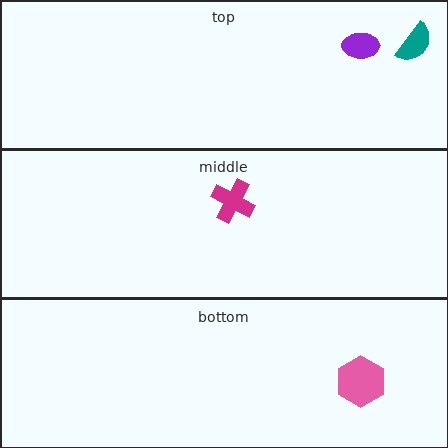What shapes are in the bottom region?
The pink hexagon.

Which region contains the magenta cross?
The middle region.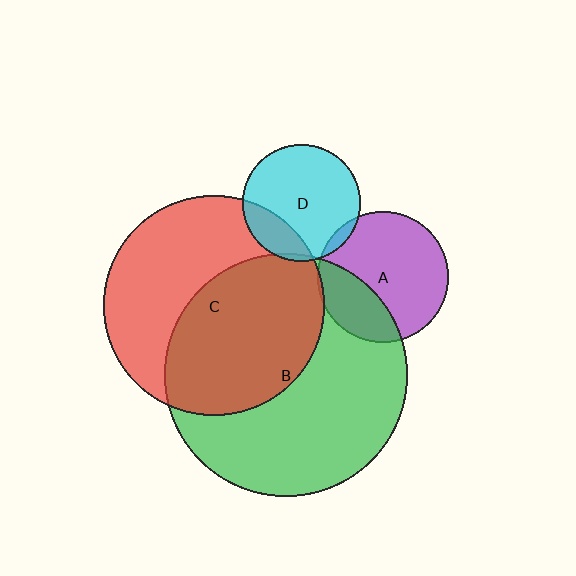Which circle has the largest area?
Circle B (green).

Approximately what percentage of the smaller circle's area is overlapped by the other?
Approximately 5%.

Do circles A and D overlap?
Yes.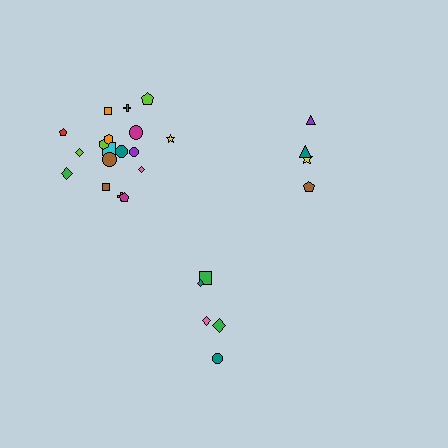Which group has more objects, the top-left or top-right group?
The top-left group.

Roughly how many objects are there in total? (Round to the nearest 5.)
Roughly 25 objects in total.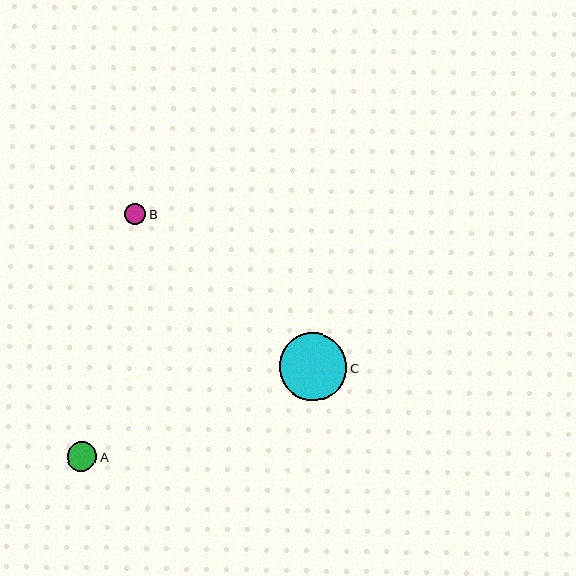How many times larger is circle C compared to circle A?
Circle C is approximately 2.3 times the size of circle A.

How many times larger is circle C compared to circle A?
Circle C is approximately 2.3 times the size of circle A.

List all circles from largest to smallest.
From largest to smallest: C, A, B.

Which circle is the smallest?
Circle B is the smallest with a size of approximately 21 pixels.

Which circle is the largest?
Circle C is the largest with a size of approximately 67 pixels.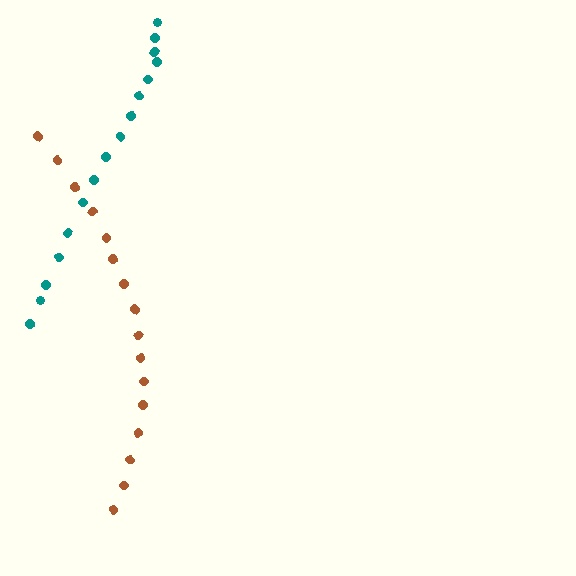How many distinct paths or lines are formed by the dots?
There are 2 distinct paths.